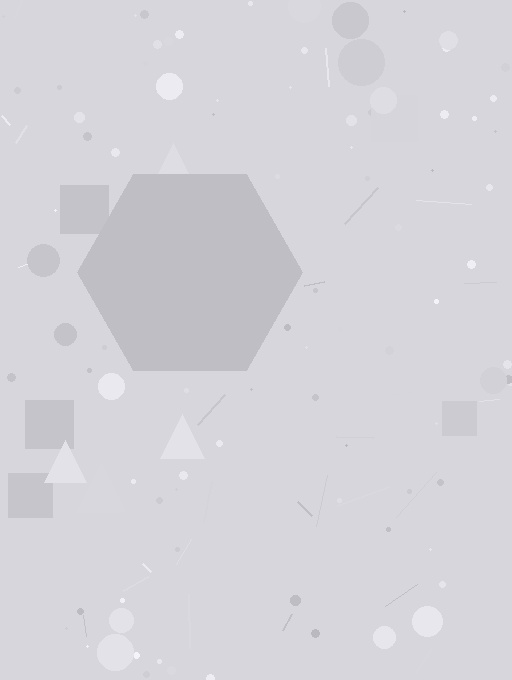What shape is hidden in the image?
A hexagon is hidden in the image.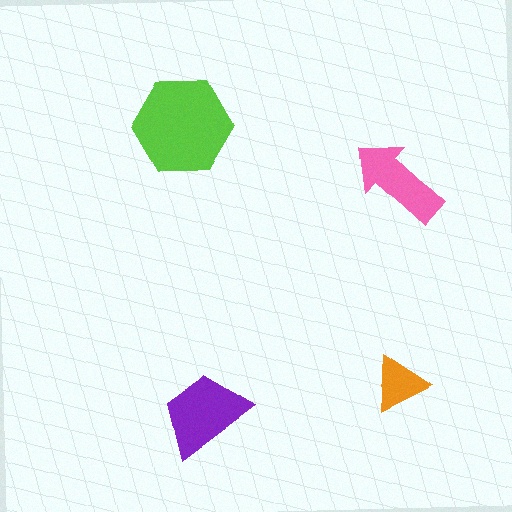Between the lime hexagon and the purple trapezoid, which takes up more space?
The lime hexagon.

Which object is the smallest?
The orange triangle.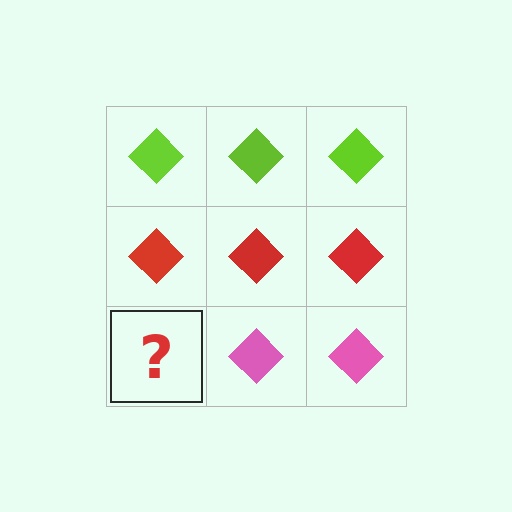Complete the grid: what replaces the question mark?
The question mark should be replaced with a pink diamond.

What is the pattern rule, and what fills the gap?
The rule is that each row has a consistent color. The gap should be filled with a pink diamond.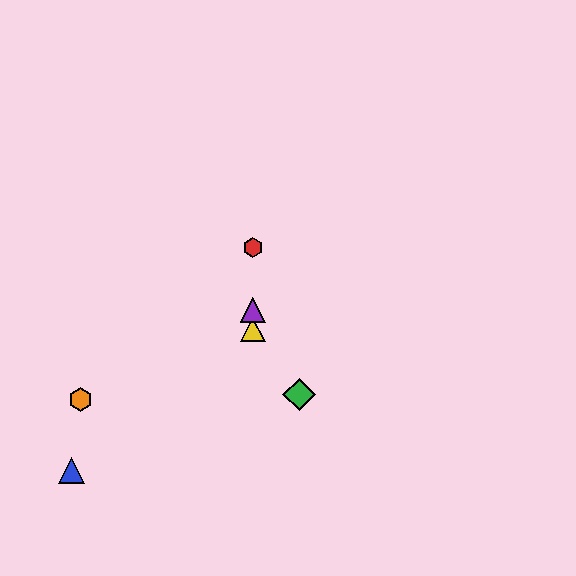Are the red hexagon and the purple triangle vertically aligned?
Yes, both are at x≈253.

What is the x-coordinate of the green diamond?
The green diamond is at x≈299.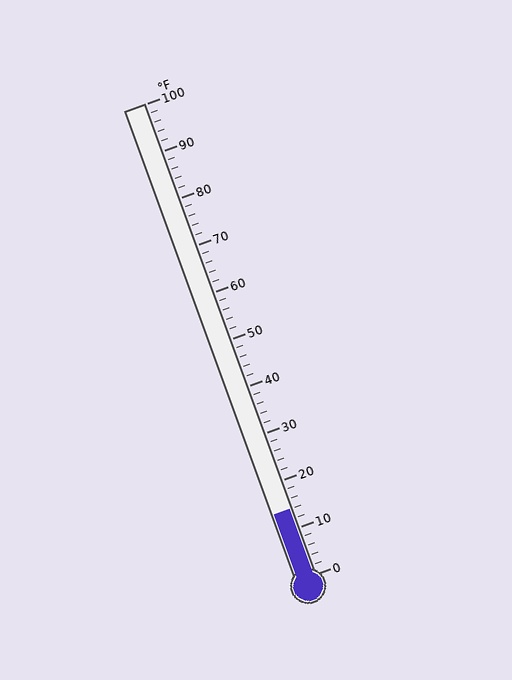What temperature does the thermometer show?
The thermometer shows approximately 14°F.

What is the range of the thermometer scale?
The thermometer scale ranges from 0°F to 100°F.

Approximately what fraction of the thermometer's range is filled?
The thermometer is filled to approximately 15% of its range.